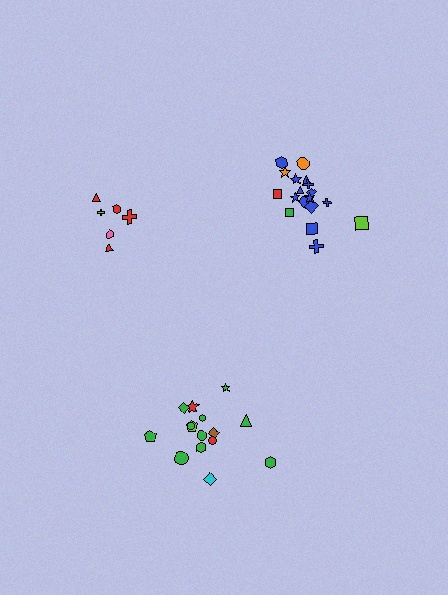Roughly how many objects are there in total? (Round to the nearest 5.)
Roughly 40 objects in total.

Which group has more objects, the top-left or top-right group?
The top-right group.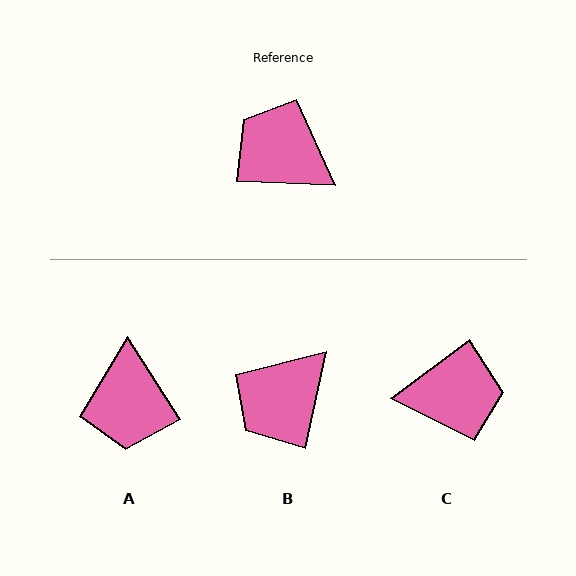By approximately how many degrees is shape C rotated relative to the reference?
Approximately 141 degrees clockwise.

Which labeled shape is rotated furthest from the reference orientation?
C, about 141 degrees away.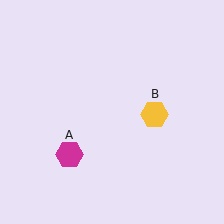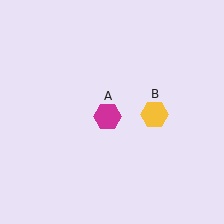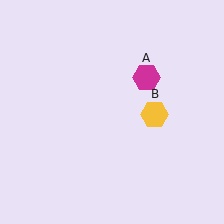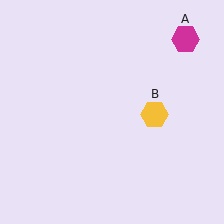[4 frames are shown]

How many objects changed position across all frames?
1 object changed position: magenta hexagon (object A).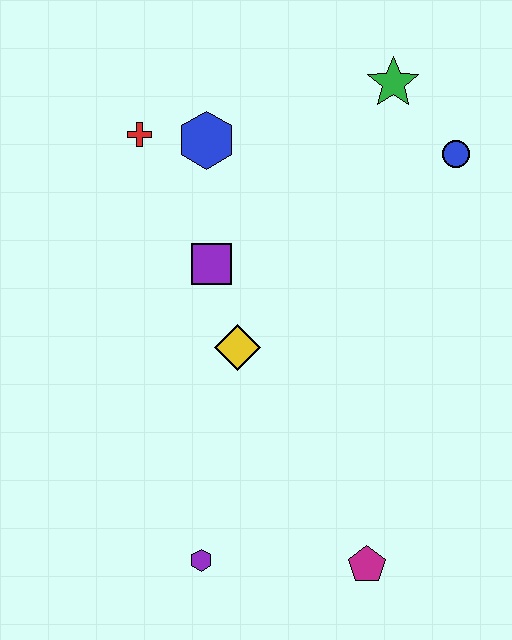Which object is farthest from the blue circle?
The purple hexagon is farthest from the blue circle.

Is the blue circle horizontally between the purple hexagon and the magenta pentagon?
No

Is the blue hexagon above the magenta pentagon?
Yes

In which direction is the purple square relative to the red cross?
The purple square is below the red cross.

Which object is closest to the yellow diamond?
The purple square is closest to the yellow diamond.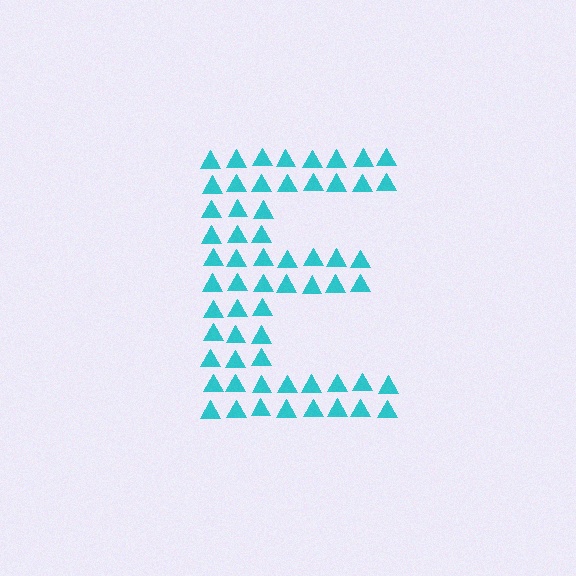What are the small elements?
The small elements are triangles.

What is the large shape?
The large shape is the letter E.